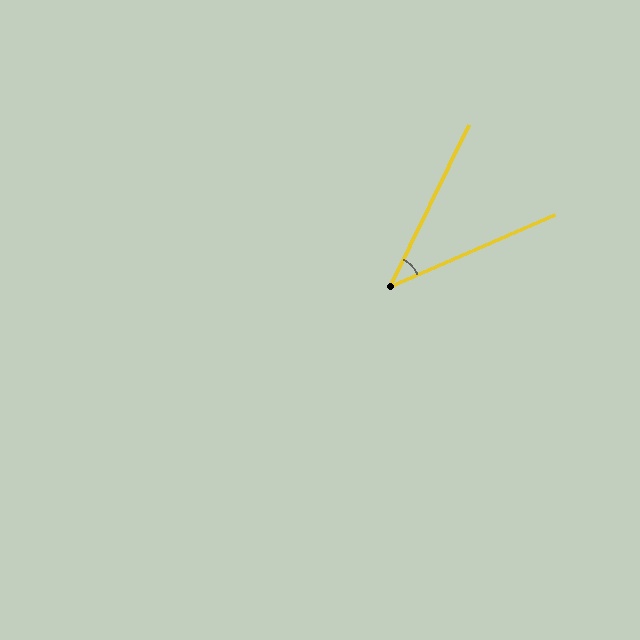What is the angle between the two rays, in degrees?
Approximately 40 degrees.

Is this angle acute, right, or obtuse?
It is acute.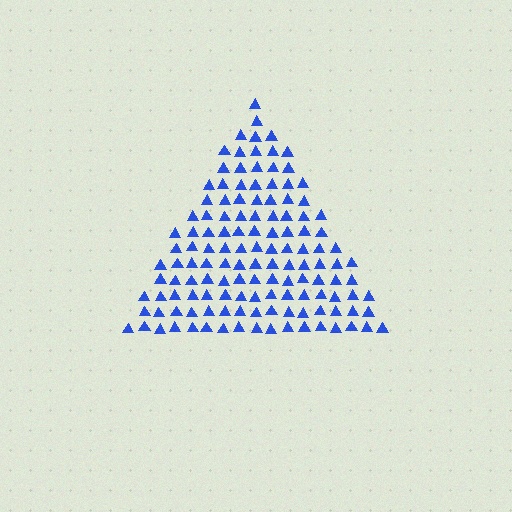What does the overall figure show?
The overall figure shows a triangle.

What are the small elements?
The small elements are triangles.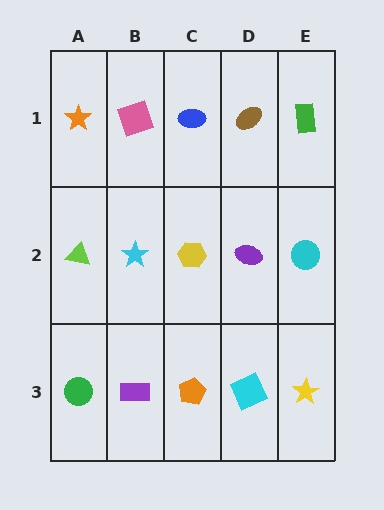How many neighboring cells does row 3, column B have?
3.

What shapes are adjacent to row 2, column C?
A blue ellipse (row 1, column C), an orange pentagon (row 3, column C), a cyan star (row 2, column B), a purple ellipse (row 2, column D).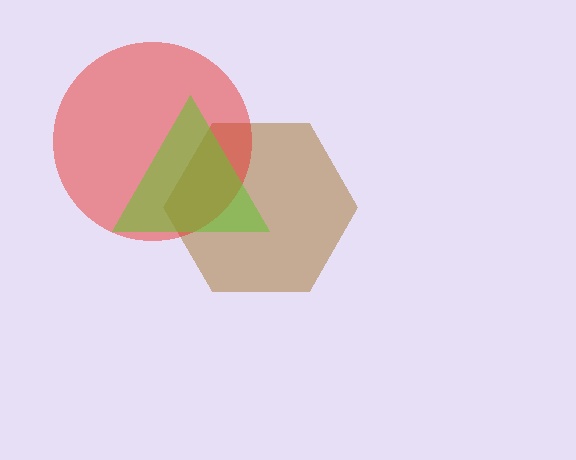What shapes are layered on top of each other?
The layered shapes are: a brown hexagon, a red circle, a lime triangle.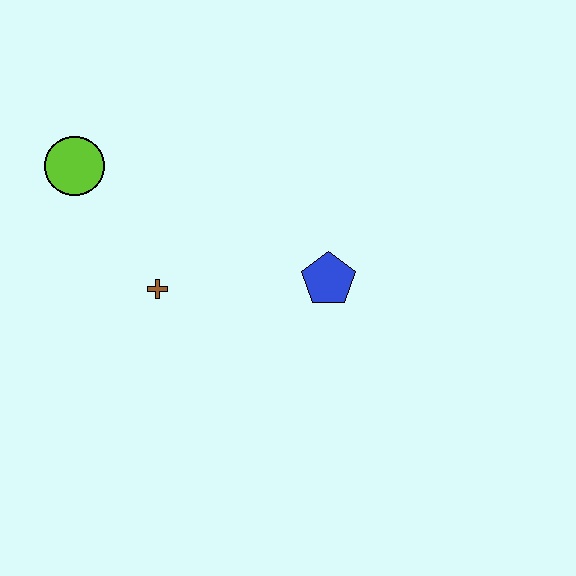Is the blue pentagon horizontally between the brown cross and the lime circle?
No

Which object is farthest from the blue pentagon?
The lime circle is farthest from the blue pentagon.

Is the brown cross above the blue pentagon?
No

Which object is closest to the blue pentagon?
The brown cross is closest to the blue pentagon.